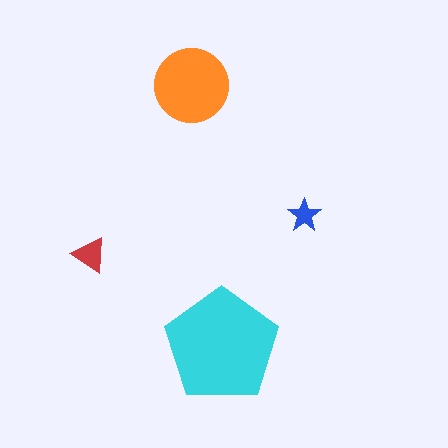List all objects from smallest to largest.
The blue star, the red triangle, the orange circle, the cyan pentagon.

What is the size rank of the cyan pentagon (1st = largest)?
1st.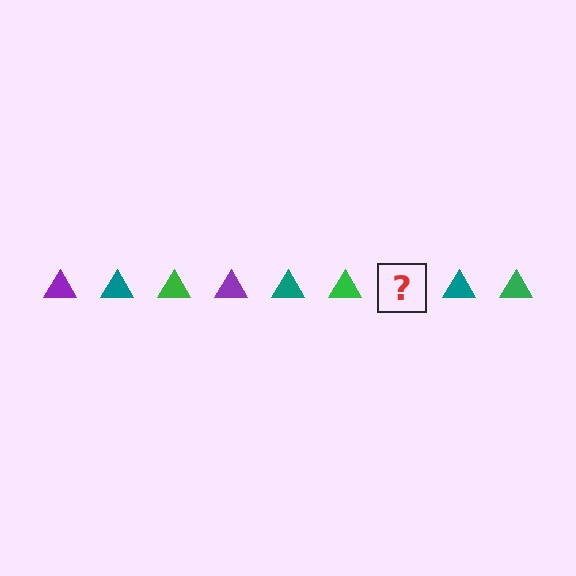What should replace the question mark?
The question mark should be replaced with a purple triangle.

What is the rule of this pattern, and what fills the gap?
The rule is that the pattern cycles through purple, teal, green triangles. The gap should be filled with a purple triangle.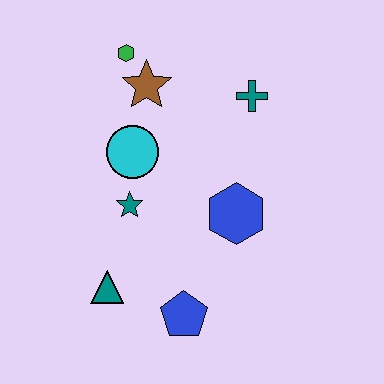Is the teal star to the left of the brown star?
Yes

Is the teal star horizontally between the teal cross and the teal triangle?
Yes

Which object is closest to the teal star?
The cyan circle is closest to the teal star.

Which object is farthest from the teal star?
The teal cross is farthest from the teal star.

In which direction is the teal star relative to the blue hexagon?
The teal star is to the left of the blue hexagon.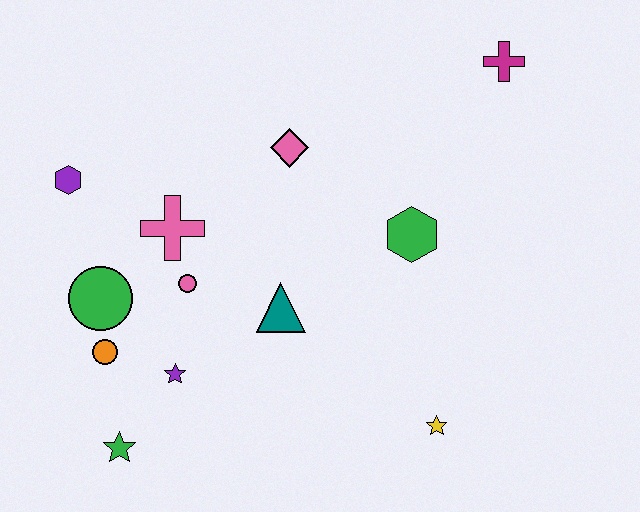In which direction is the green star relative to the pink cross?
The green star is below the pink cross.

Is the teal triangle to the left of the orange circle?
No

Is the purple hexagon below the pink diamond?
Yes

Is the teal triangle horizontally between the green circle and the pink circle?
No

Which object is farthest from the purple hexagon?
The magenta cross is farthest from the purple hexagon.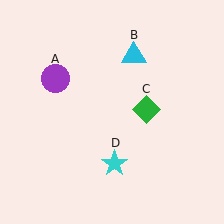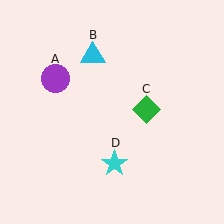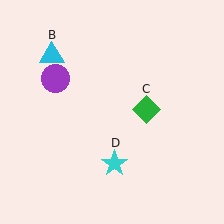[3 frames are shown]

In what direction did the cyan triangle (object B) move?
The cyan triangle (object B) moved left.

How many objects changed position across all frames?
1 object changed position: cyan triangle (object B).